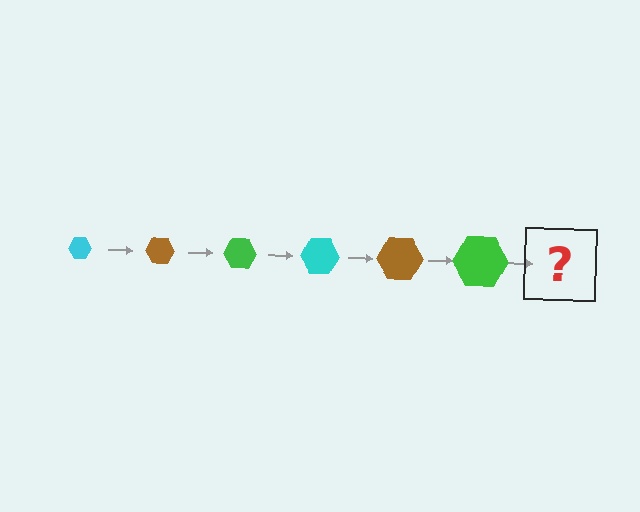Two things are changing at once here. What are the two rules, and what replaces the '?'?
The two rules are that the hexagon grows larger each step and the color cycles through cyan, brown, and green. The '?' should be a cyan hexagon, larger than the previous one.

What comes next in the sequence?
The next element should be a cyan hexagon, larger than the previous one.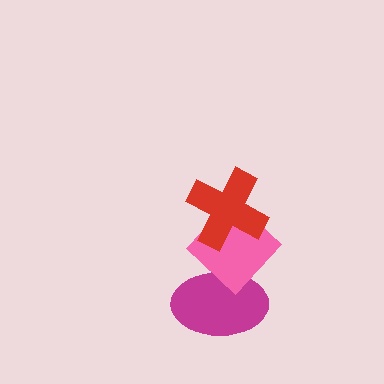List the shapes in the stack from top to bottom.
From top to bottom: the red cross, the pink diamond, the magenta ellipse.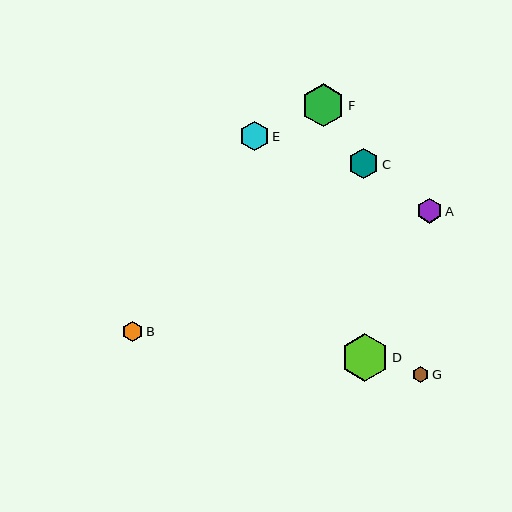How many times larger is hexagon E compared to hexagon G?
Hexagon E is approximately 1.8 times the size of hexagon G.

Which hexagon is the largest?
Hexagon D is the largest with a size of approximately 48 pixels.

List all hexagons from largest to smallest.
From largest to smallest: D, F, C, E, A, B, G.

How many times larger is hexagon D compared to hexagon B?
Hexagon D is approximately 2.3 times the size of hexagon B.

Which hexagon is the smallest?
Hexagon G is the smallest with a size of approximately 16 pixels.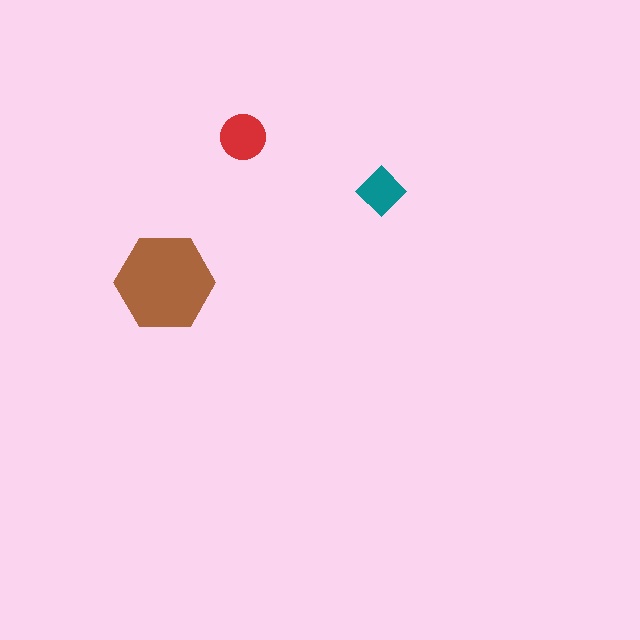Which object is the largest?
The brown hexagon.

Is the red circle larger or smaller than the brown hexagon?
Smaller.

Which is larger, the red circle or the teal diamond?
The red circle.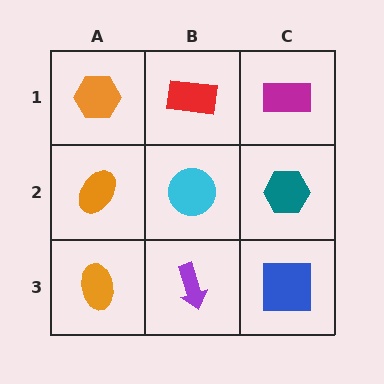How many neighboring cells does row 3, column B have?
3.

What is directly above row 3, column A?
An orange ellipse.